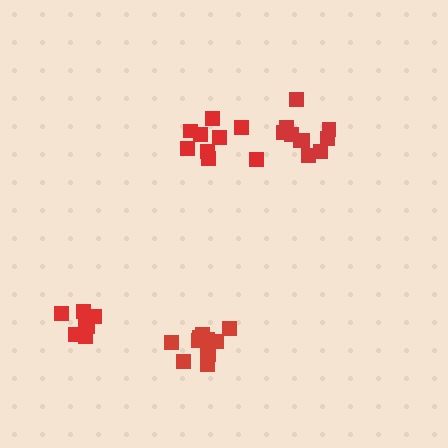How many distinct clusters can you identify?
There are 4 distinct clusters.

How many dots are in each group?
Group 1: 10 dots, Group 2: 11 dots, Group 3: 9 dots, Group 4: 7 dots (37 total).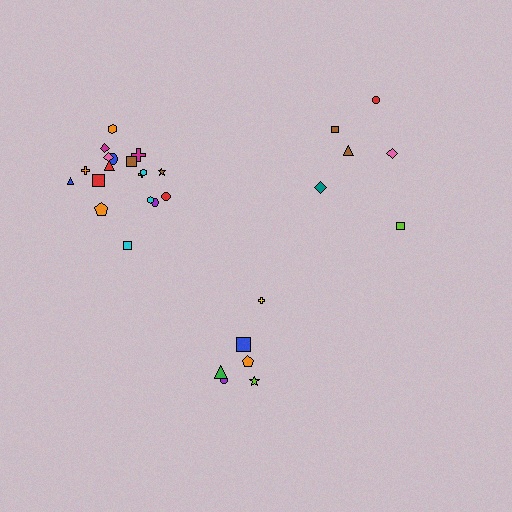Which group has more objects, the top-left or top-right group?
The top-left group.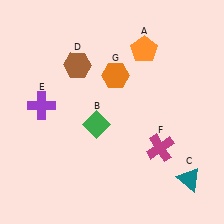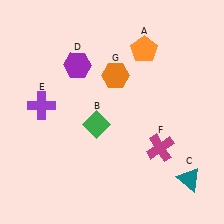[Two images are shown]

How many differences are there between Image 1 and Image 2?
There is 1 difference between the two images.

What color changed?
The hexagon (D) changed from brown in Image 1 to purple in Image 2.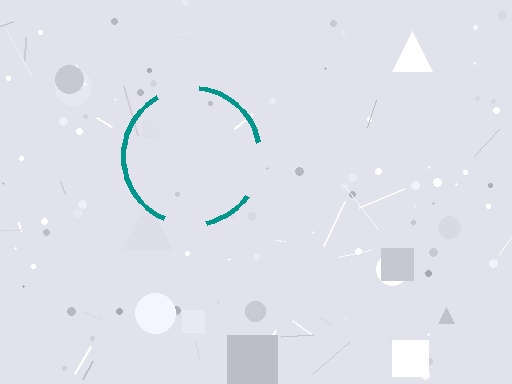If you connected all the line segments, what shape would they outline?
They would outline a circle.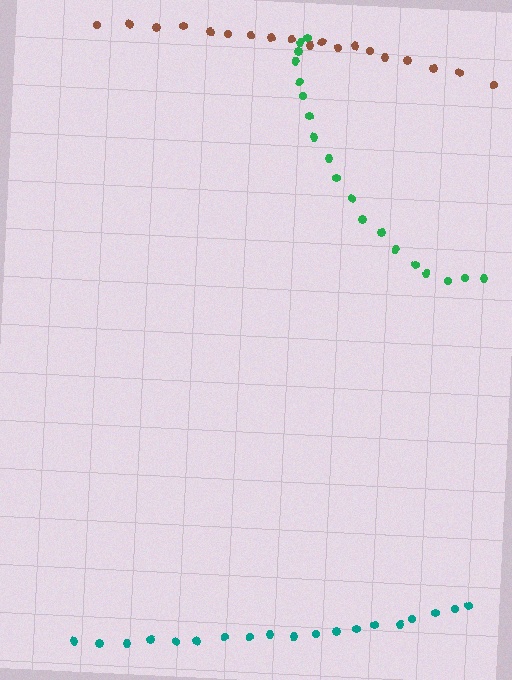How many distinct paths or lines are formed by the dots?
There are 3 distinct paths.